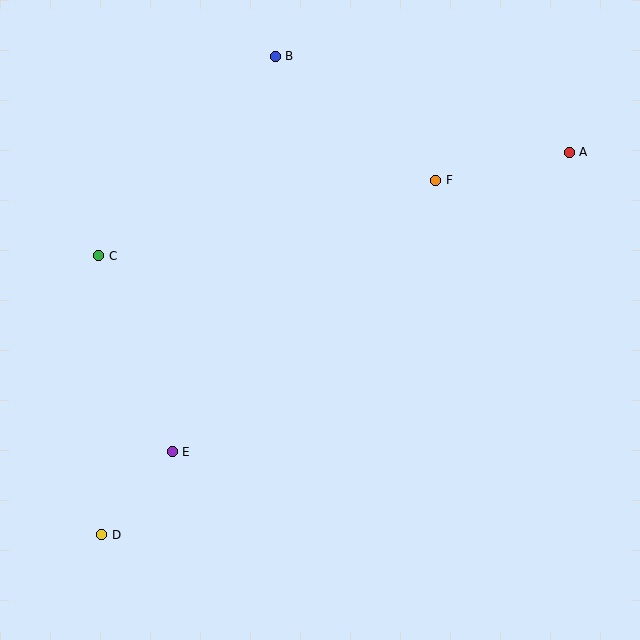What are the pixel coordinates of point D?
Point D is at (102, 535).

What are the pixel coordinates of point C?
Point C is at (99, 256).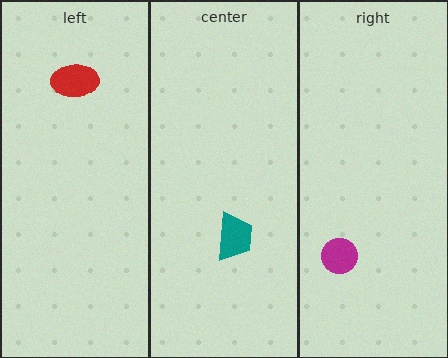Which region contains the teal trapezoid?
The center region.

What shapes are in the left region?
The red ellipse.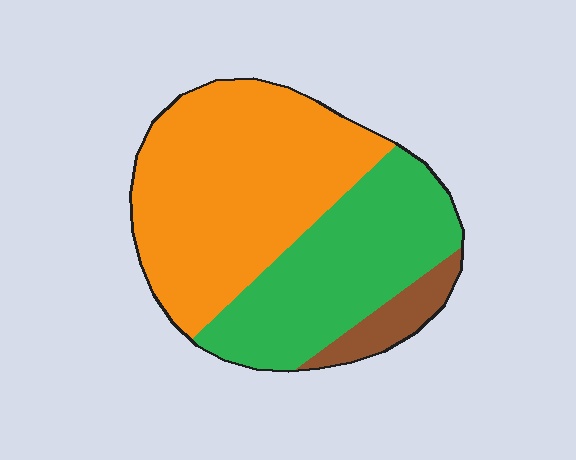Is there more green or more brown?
Green.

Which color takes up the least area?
Brown, at roughly 10%.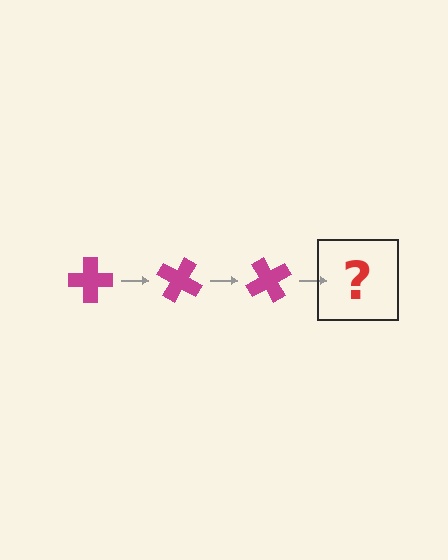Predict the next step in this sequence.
The next step is a magenta cross rotated 90 degrees.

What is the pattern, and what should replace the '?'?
The pattern is that the cross rotates 30 degrees each step. The '?' should be a magenta cross rotated 90 degrees.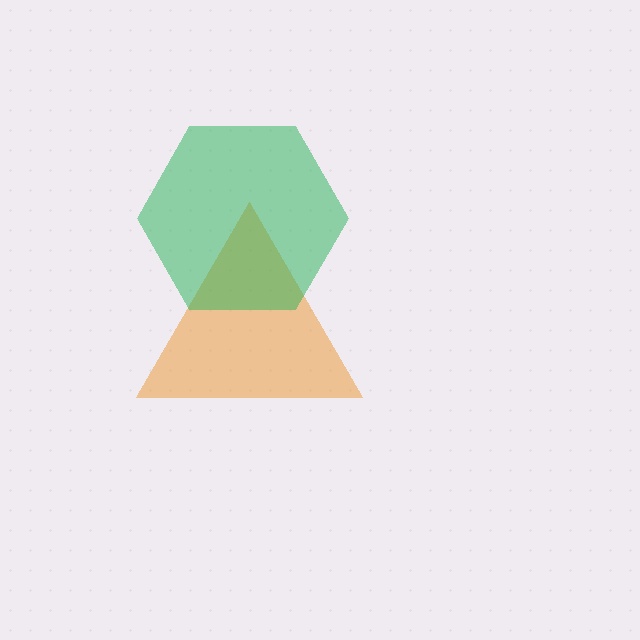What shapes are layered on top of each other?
The layered shapes are: an orange triangle, a green hexagon.